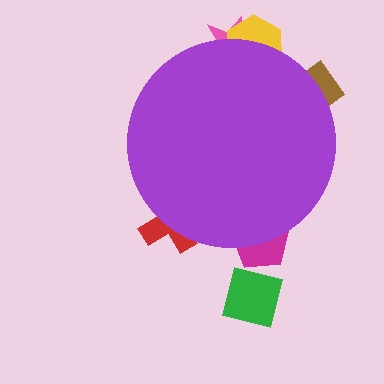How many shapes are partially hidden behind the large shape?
5 shapes are partially hidden.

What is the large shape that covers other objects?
A purple circle.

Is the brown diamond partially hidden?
Yes, the brown diamond is partially hidden behind the purple circle.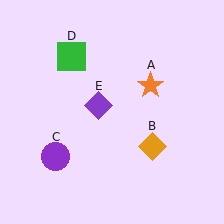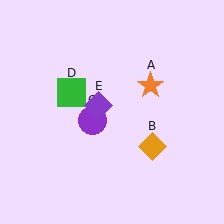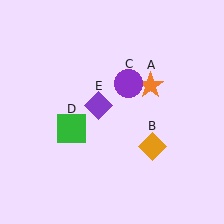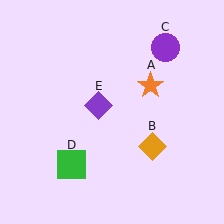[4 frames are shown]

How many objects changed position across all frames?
2 objects changed position: purple circle (object C), green square (object D).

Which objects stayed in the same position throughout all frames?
Orange star (object A) and orange diamond (object B) and purple diamond (object E) remained stationary.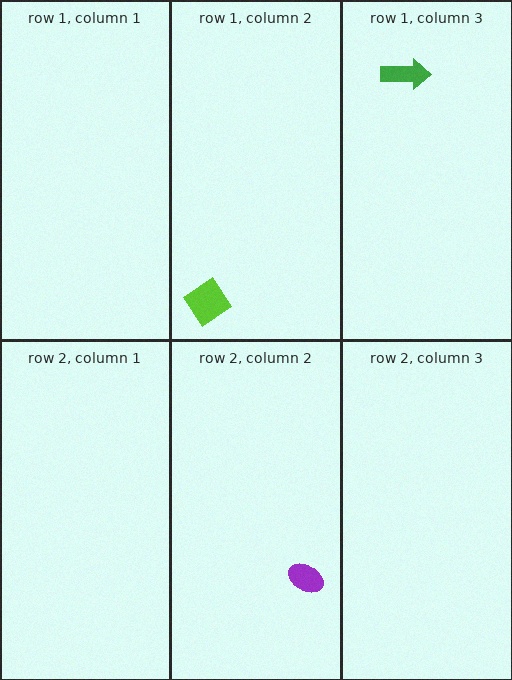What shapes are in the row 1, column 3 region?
The green arrow.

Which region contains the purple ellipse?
The row 2, column 2 region.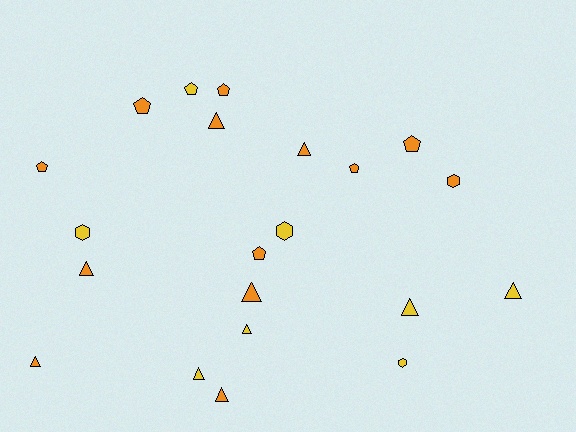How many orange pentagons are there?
There are 6 orange pentagons.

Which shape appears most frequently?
Triangle, with 10 objects.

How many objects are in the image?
There are 21 objects.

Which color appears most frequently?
Orange, with 13 objects.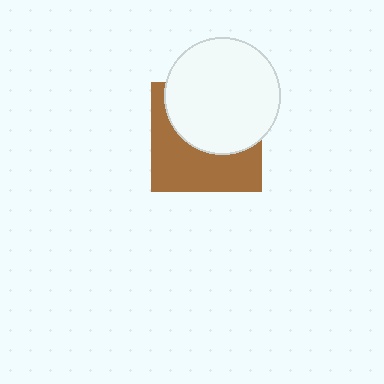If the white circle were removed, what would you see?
You would see the complete brown square.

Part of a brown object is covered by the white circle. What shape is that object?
It is a square.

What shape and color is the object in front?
The object in front is a white circle.